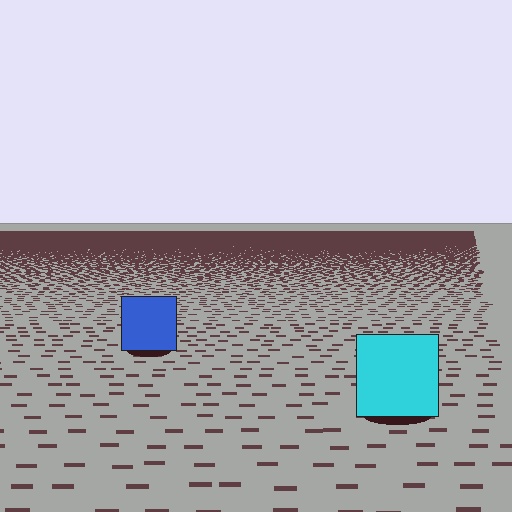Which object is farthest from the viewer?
The blue square is farthest from the viewer. It appears smaller and the ground texture around it is denser.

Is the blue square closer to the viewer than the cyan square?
No. The cyan square is closer — you can tell from the texture gradient: the ground texture is coarser near it.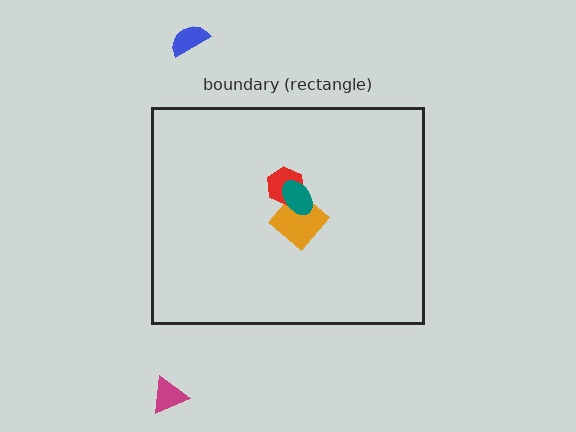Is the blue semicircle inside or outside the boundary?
Outside.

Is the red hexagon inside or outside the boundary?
Inside.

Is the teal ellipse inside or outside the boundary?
Inside.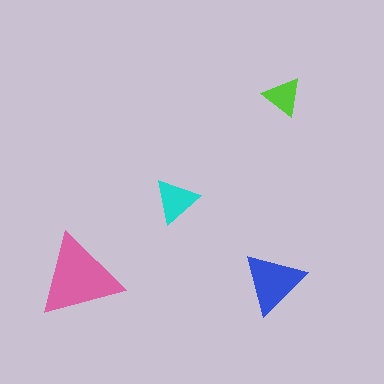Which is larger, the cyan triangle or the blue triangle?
The blue one.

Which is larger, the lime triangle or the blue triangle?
The blue one.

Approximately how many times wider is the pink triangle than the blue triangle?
About 1.5 times wider.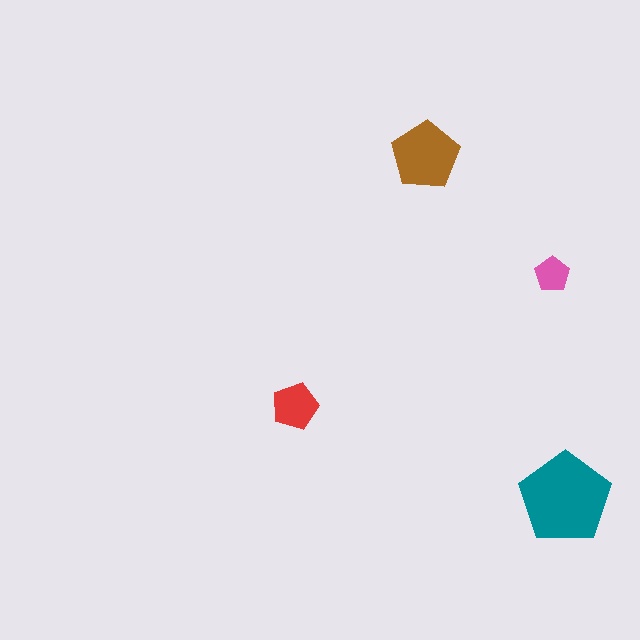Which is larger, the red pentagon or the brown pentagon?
The brown one.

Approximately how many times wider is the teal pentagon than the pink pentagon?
About 2.5 times wider.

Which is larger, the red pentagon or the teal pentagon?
The teal one.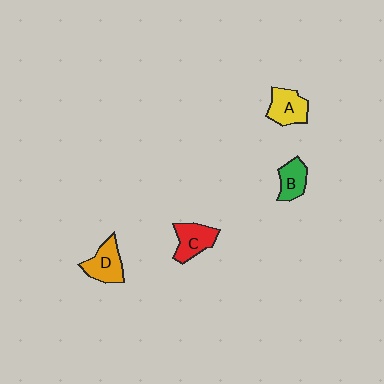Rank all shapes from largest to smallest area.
From largest to smallest: D (orange), C (red), A (yellow), B (green).